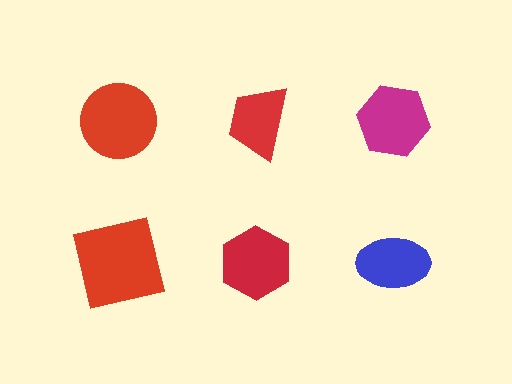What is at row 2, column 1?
A red square.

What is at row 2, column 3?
A blue ellipse.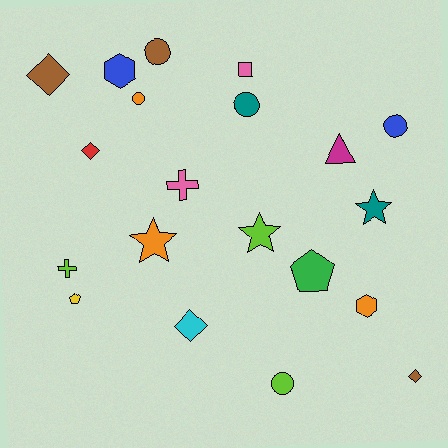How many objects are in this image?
There are 20 objects.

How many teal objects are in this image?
There are 2 teal objects.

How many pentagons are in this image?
There are 2 pentagons.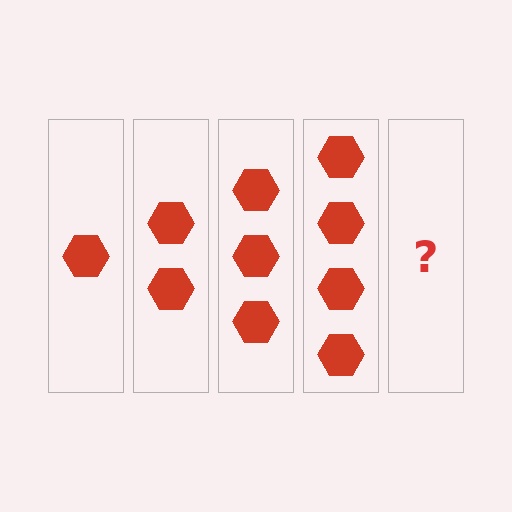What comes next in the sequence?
The next element should be 5 hexagons.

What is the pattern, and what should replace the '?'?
The pattern is that each step adds one more hexagon. The '?' should be 5 hexagons.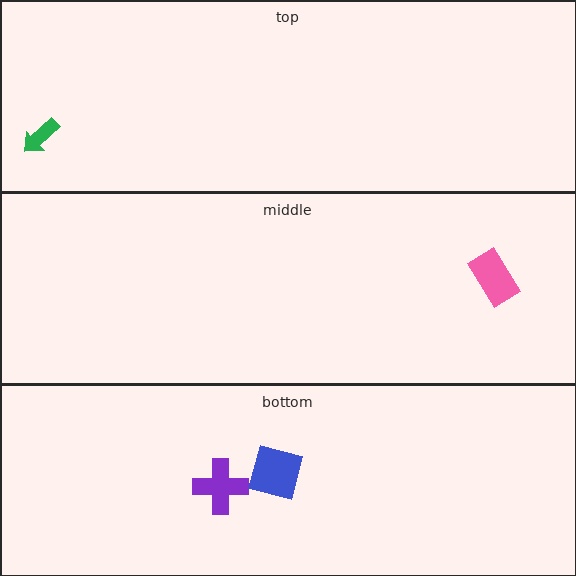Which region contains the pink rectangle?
The middle region.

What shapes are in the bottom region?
The purple cross, the blue square.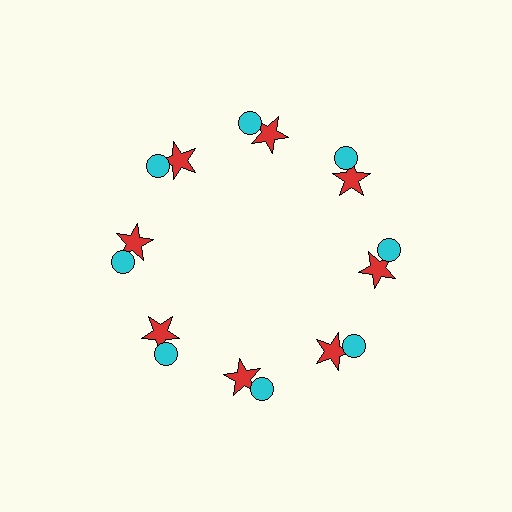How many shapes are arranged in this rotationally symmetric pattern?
There are 16 shapes, arranged in 8 groups of 2.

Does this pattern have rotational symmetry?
Yes, this pattern has 8-fold rotational symmetry. It looks the same after rotating 45 degrees around the center.